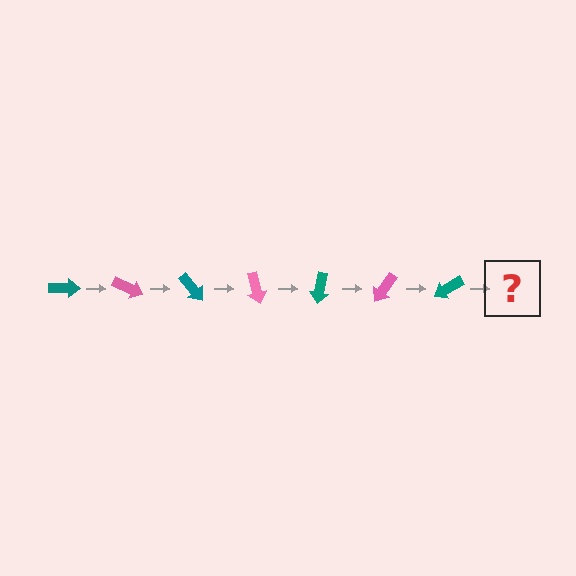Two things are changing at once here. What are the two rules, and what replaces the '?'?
The two rules are that it rotates 25 degrees each step and the color cycles through teal and pink. The '?' should be a pink arrow, rotated 175 degrees from the start.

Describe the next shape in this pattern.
It should be a pink arrow, rotated 175 degrees from the start.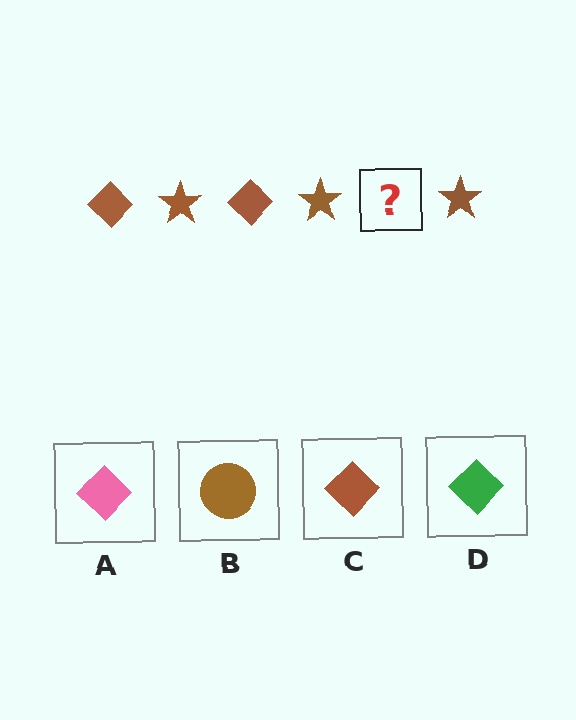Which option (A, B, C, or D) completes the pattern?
C.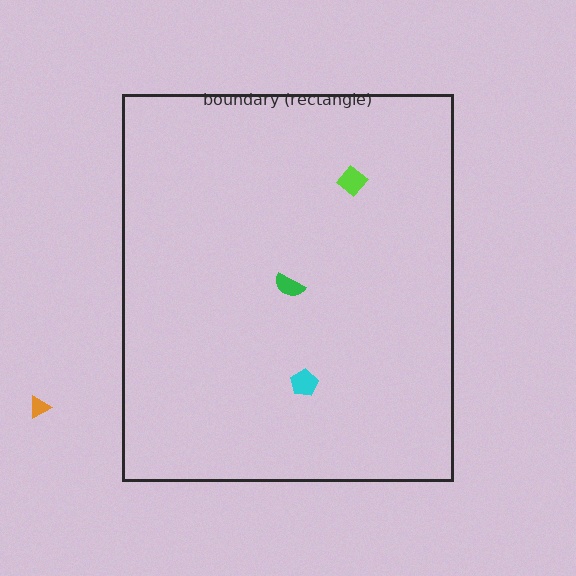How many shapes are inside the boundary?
3 inside, 1 outside.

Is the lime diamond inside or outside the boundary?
Inside.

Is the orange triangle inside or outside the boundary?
Outside.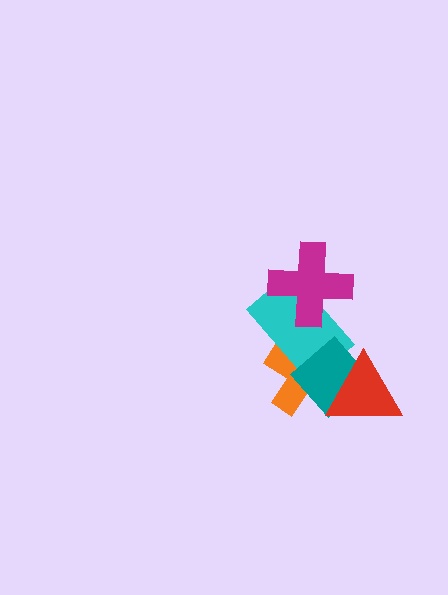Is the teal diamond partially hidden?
Yes, it is partially covered by another shape.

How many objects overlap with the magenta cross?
1 object overlaps with the magenta cross.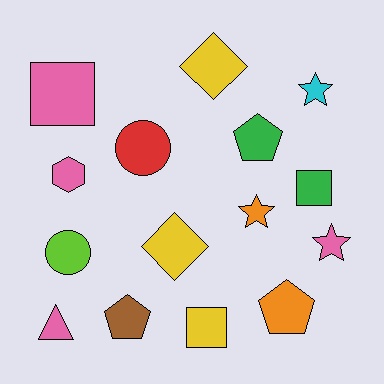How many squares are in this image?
There are 3 squares.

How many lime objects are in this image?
There is 1 lime object.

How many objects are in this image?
There are 15 objects.